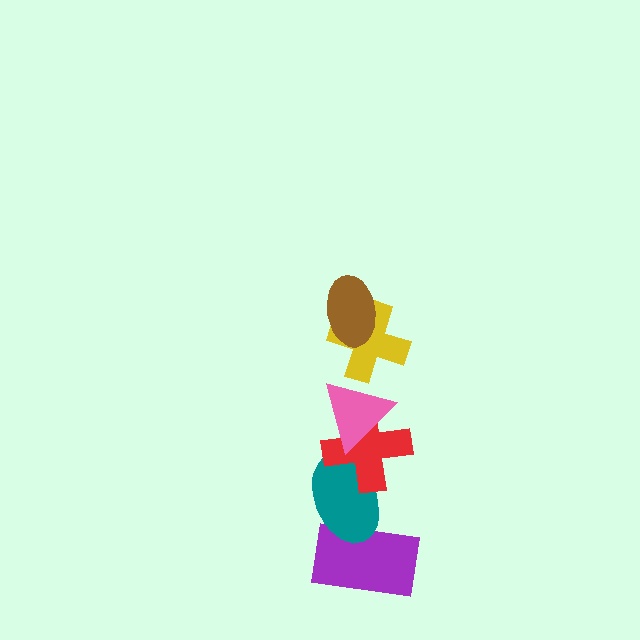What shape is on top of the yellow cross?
The brown ellipse is on top of the yellow cross.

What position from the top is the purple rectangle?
The purple rectangle is 6th from the top.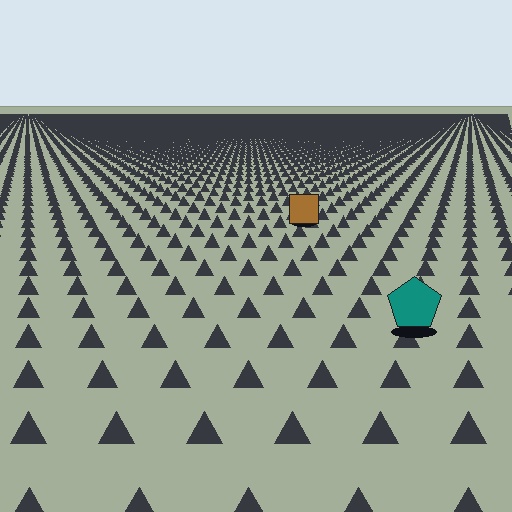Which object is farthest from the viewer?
The brown square is farthest from the viewer. It appears smaller and the ground texture around it is denser.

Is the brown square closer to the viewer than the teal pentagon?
No. The teal pentagon is closer — you can tell from the texture gradient: the ground texture is coarser near it.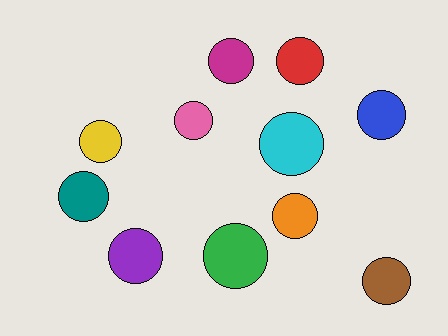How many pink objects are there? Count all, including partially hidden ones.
There is 1 pink object.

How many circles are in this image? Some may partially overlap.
There are 11 circles.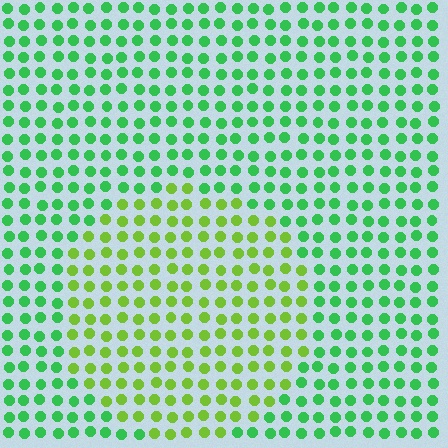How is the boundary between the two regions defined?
The boundary is defined purely by a slight shift in hue (about 40 degrees). Spacing, size, and orientation are identical on both sides.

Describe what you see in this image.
The image is filled with small green elements in a uniform arrangement. A circle-shaped region is visible where the elements are tinted to a slightly different hue, forming a subtle color boundary.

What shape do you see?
I see a circle.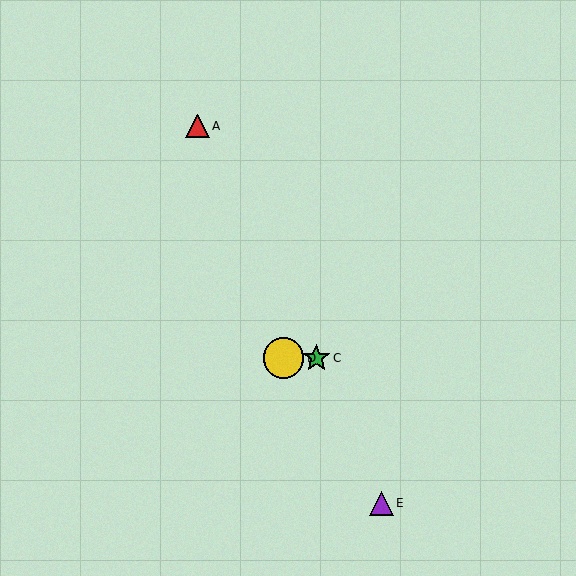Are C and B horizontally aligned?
Yes, both are at y≈358.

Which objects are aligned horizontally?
Objects B, C, D are aligned horizontally.